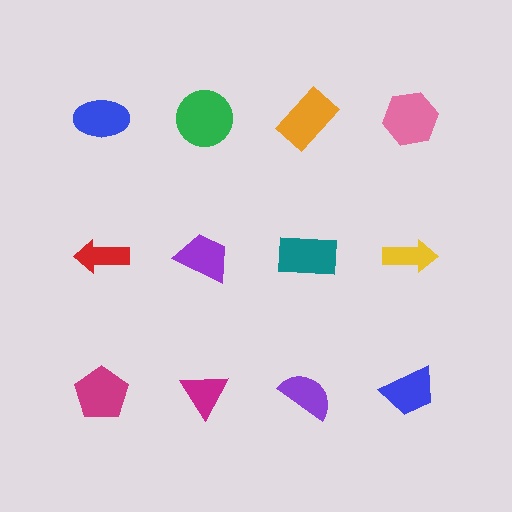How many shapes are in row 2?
4 shapes.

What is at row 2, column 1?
A red arrow.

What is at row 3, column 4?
A blue trapezoid.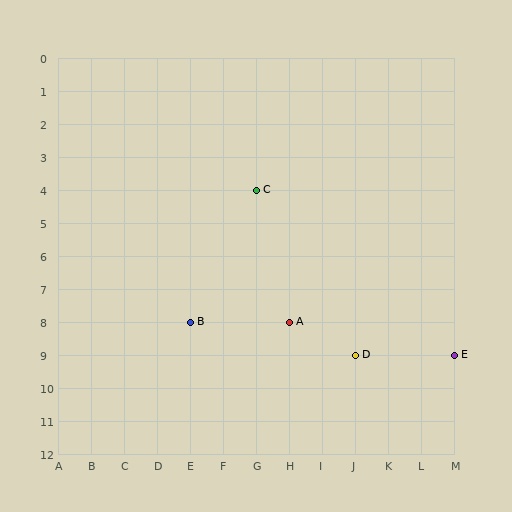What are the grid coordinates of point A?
Point A is at grid coordinates (H, 8).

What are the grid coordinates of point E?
Point E is at grid coordinates (M, 9).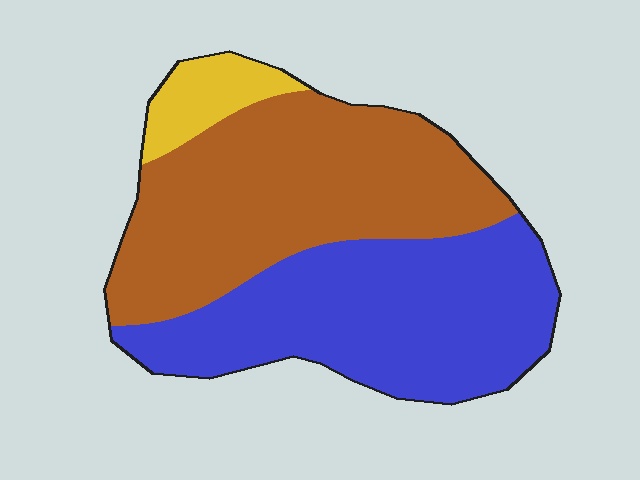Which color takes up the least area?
Yellow, at roughly 10%.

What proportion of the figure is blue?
Blue takes up between a third and a half of the figure.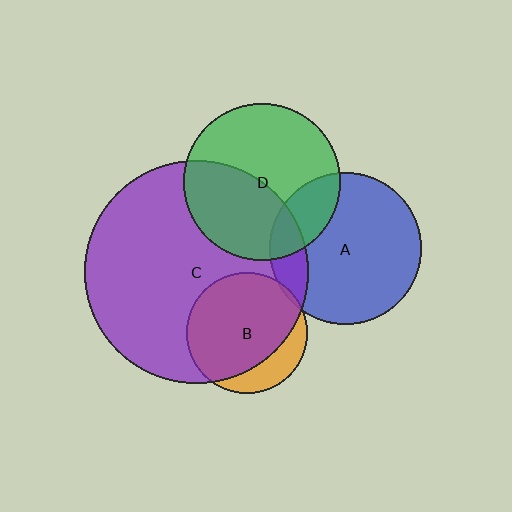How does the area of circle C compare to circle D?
Approximately 2.0 times.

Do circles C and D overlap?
Yes.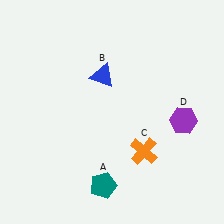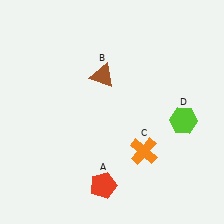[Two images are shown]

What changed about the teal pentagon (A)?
In Image 1, A is teal. In Image 2, it changed to red.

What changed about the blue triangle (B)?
In Image 1, B is blue. In Image 2, it changed to brown.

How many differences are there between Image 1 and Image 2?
There are 3 differences between the two images.